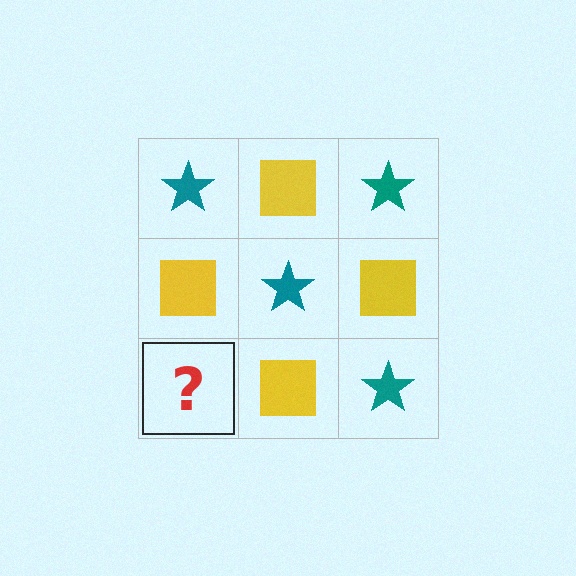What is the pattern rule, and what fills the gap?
The rule is that it alternates teal star and yellow square in a checkerboard pattern. The gap should be filled with a teal star.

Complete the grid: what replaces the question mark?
The question mark should be replaced with a teal star.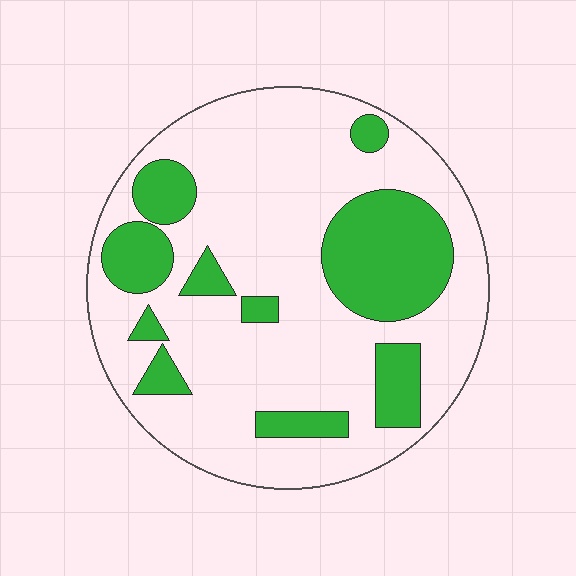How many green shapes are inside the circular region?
10.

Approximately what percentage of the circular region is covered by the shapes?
Approximately 25%.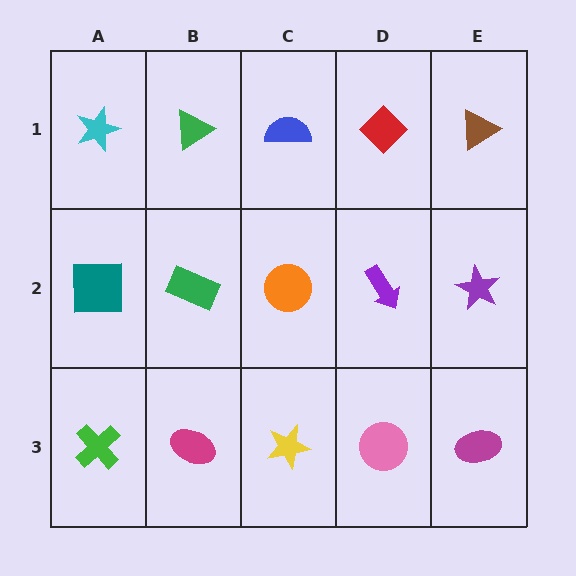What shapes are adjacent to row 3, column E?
A purple star (row 2, column E), a pink circle (row 3, column D).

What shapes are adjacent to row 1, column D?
A purple arrow (row 2, column D), a blue semicircle (row 1, column C), a brown triangle (row 1, column E).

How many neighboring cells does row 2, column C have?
4.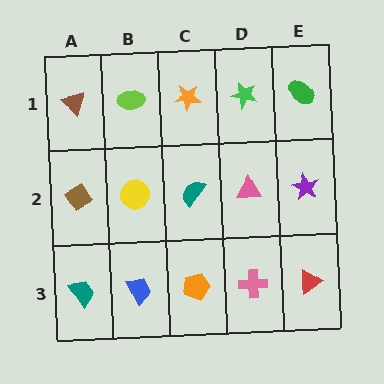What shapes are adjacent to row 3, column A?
A brown diamond (row 2, column A), a blue trapezoid (row 3, column B).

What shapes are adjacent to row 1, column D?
A pink triangle (row 2, column D), an orange star (row 1, column C), a green ellipse (row 1, column E).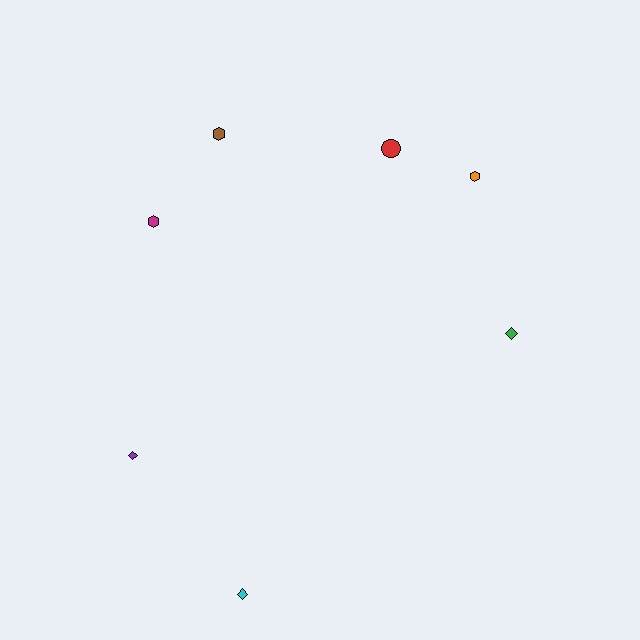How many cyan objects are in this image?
There is 1 cyan object.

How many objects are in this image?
There are 7 objects.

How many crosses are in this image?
There are no crosses.